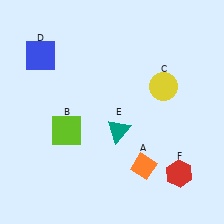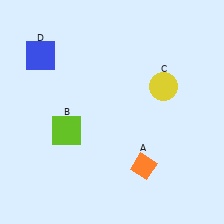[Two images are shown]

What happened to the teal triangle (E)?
The teal triangle (E) was removed in Image 2. It was in the bottom-right area of Image 1.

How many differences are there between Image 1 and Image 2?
There are 2 differences between the two images.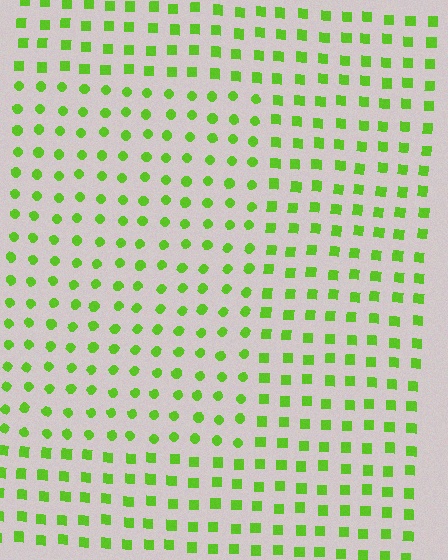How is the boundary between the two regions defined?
The boundary is defined by a change in element shape: circles inside vs. squares outside. All elements share the same color and spacing.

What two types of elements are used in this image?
The image uses circles inside the rectangle region and squares outside it.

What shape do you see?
I see a rectangle.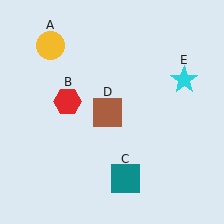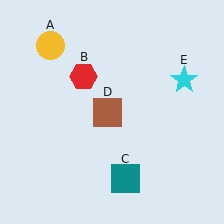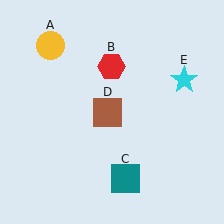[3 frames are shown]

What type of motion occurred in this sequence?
The red hexagon (object B) rotated clockwise around the center of the scene.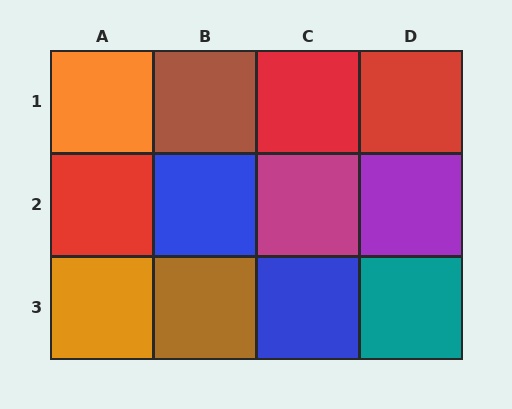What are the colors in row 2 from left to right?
Red, blue, magenta, purple.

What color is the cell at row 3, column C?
Blue.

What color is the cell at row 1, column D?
Red.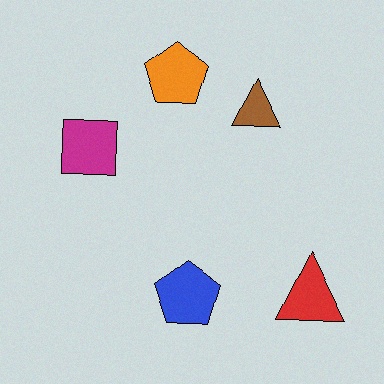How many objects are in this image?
There are 5 objects.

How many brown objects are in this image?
There is 1 brown object.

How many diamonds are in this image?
There are no diamonds.